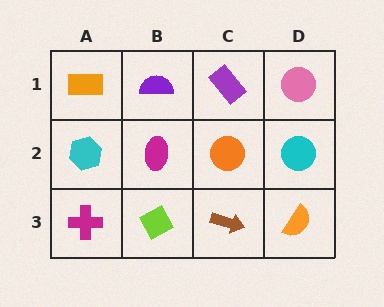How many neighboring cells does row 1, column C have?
3.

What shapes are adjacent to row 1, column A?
A cyan hexagon (row 2, column A), a purple semicircle (row 1, column B).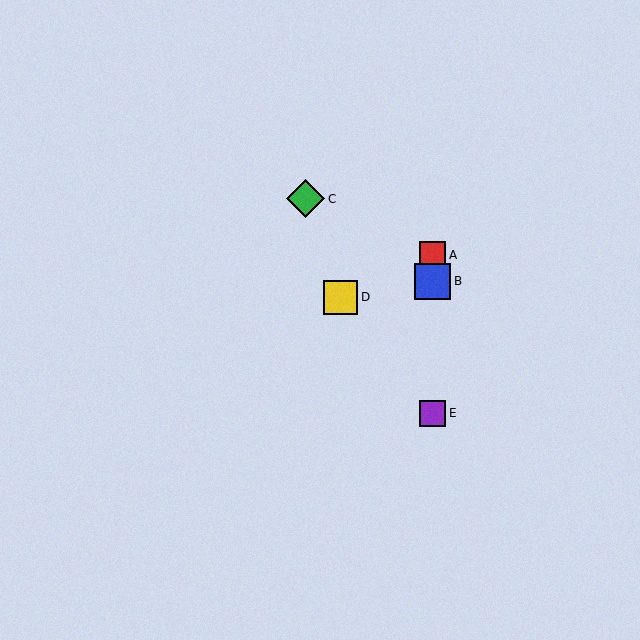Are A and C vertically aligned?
No, A is at x≈433 and C is at x≈305.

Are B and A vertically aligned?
Yes, both are at x≈433.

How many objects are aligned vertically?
3 objects (A, B, E) are aligned vertically.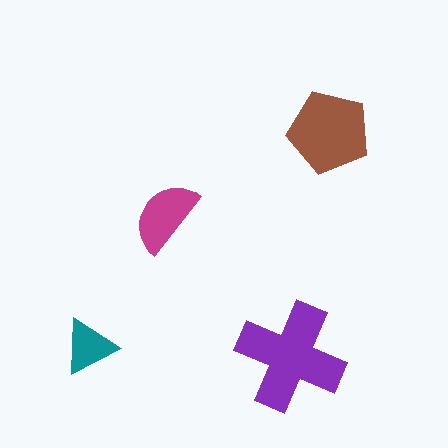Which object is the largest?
The purple cross.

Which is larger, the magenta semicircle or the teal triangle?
The magenta semicircle.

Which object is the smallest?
The teal triangle.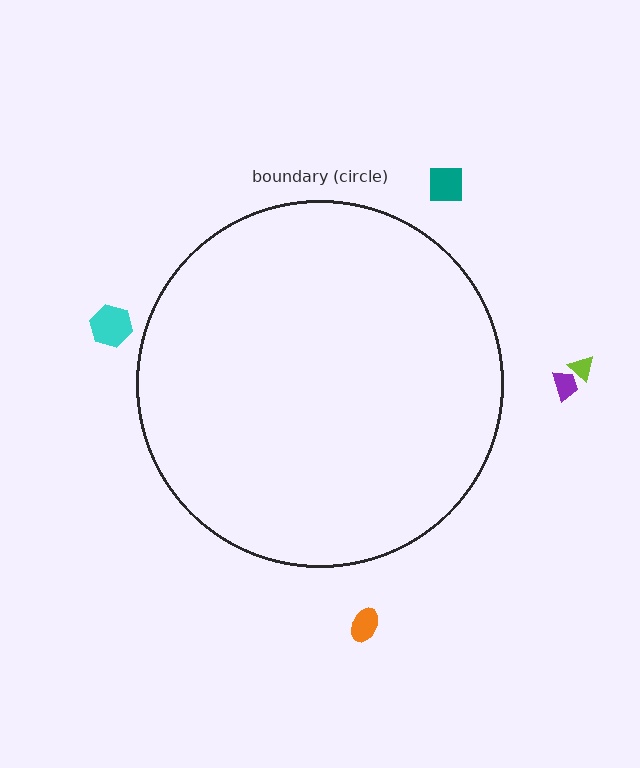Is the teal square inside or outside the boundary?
Outside.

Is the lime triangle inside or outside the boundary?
Outside.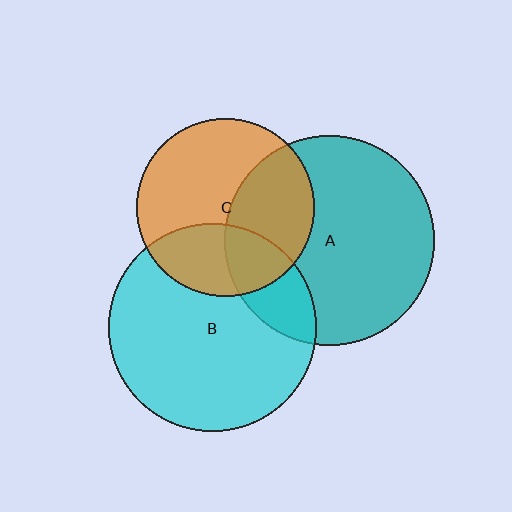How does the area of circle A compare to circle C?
Approximately 1.4 times.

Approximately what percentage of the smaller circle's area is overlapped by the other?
Approximately 40%.